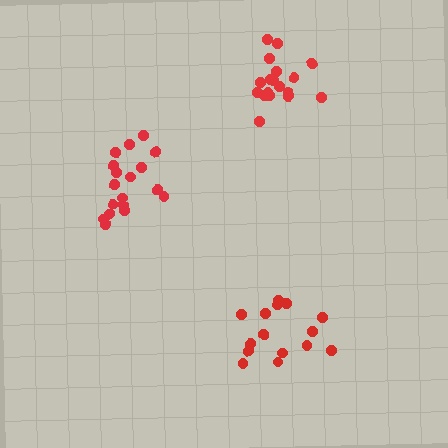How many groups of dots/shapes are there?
There are 3 groups.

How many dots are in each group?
Group 1: 18 dots, Group 2: 15 dots, Group 3: 18 dots (51 total).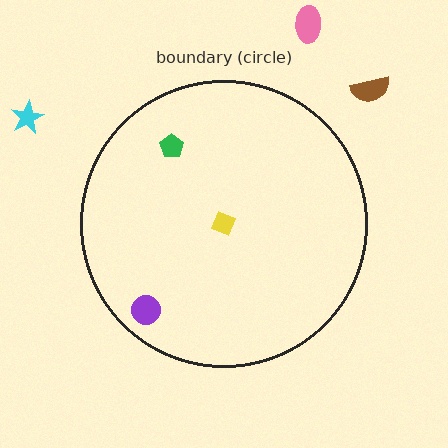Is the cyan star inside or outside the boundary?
Outside.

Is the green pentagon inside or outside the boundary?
Inside.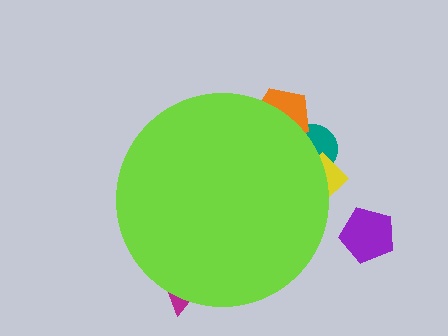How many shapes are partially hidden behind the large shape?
4 shapes are partially hidden.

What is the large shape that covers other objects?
A lime circle.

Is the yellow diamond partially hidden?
Yes, the yellow diamond is partially hidden behind the lime circle.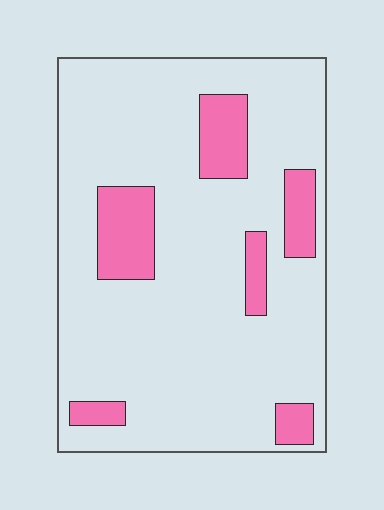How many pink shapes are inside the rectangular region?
6.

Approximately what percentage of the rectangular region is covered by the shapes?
Approximately 15%.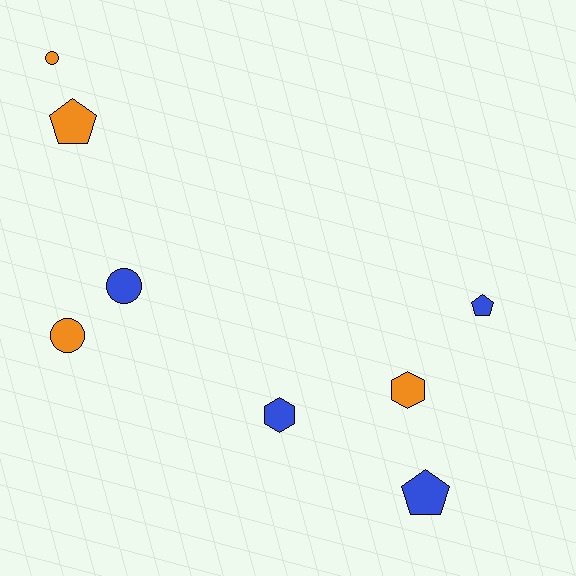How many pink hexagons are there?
There are no pink hexagons.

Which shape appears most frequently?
Circle, with 3 objects.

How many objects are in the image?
There are 8 objects.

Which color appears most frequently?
Orange, with 4 objects.